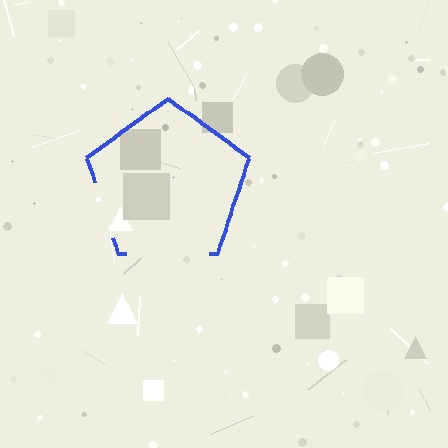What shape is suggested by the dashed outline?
The dashed outline suggests a pentagon.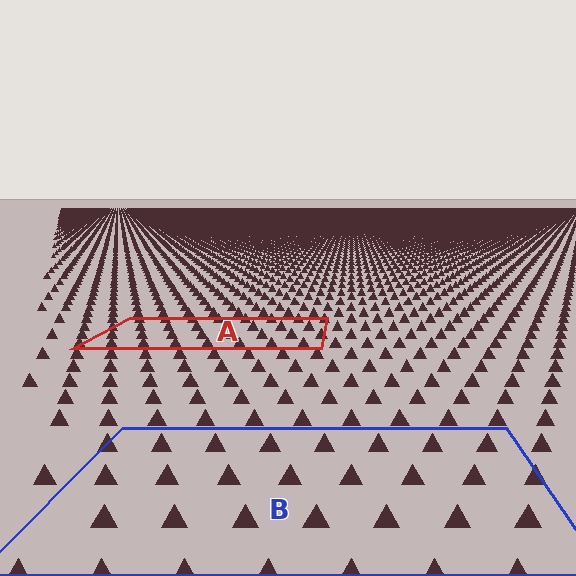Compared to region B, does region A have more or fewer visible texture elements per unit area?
Region A has more texture elements per unit area — they are packed more densely because it is farther away.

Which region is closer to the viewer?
Region B is closer. The texture elements there are larger and more spread out.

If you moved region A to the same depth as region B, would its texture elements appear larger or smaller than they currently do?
They would appear larger. At a closer depth, the same texture elements are projected at a bigger on-screen size.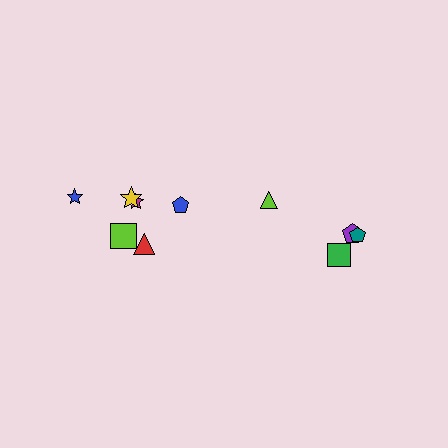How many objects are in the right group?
There are 4 objects.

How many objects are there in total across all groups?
There are 10 objects.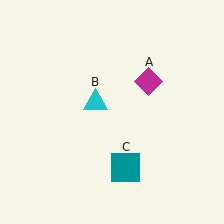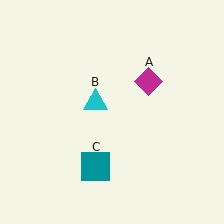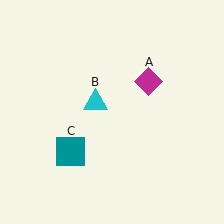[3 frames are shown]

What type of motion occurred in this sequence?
The teal square (object C) rotated clockwise around the center of the scene.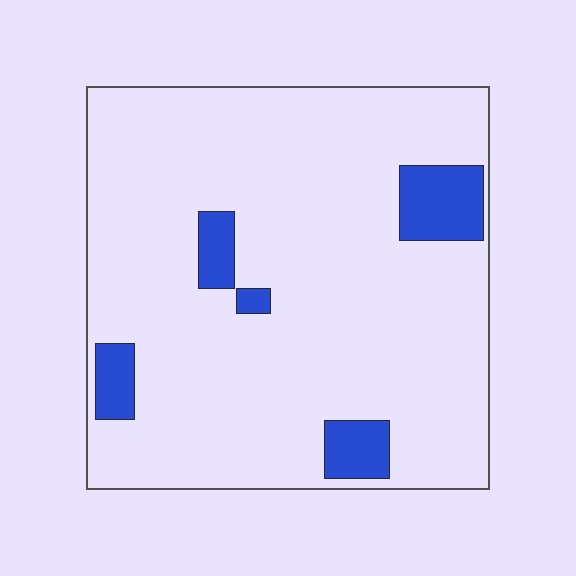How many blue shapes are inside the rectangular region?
5.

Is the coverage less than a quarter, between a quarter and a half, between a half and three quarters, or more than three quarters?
Less than a quarter.